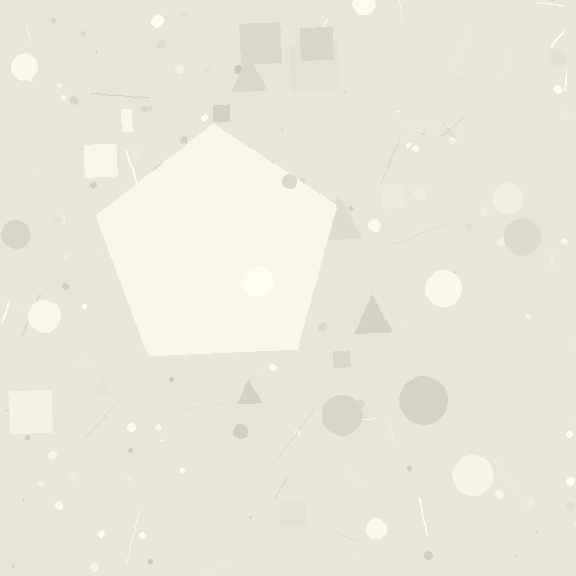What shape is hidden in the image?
A pentagon is hidden in the image.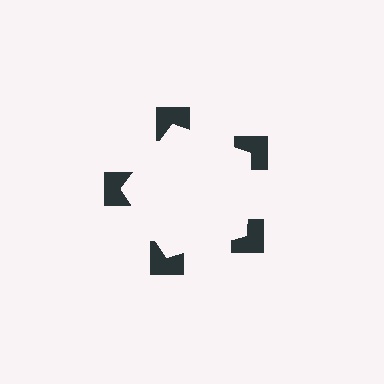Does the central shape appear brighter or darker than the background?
It typically appears slightly brighter than the background, even though no actual brightness change is drawn.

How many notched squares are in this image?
There are 5 — one at each vertex of the illusory pentagon.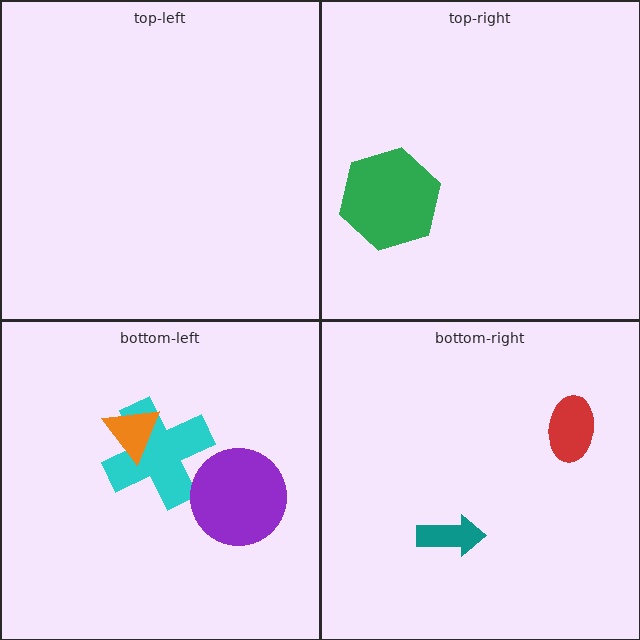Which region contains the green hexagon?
The top-right region.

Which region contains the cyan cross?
The bottom-left region.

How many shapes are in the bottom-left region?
3.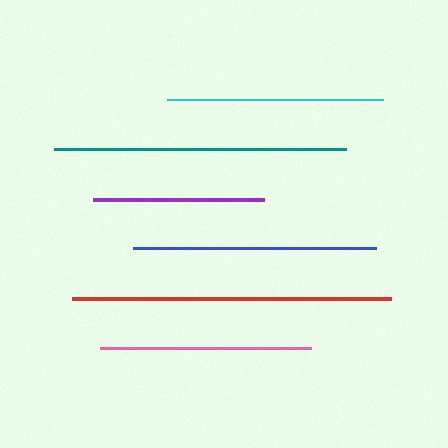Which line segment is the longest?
The red line is the longest at approximately 319 pixels.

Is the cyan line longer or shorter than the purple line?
The cyan line is longer than the purple line.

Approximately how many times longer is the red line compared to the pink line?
The red line is approximately 1.5 times the length of the pink line.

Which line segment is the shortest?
The purple line is the shortest at approximately 172 pixels.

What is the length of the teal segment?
The teal segment is approximately 292 pixels long.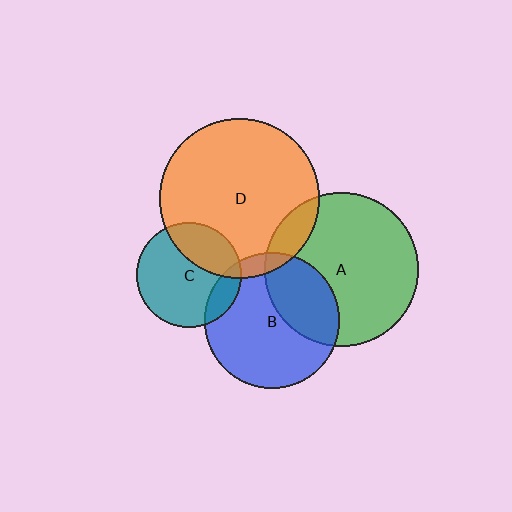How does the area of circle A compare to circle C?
Approximately 2.1 times.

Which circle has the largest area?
Circle D (orange).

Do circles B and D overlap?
Yes.